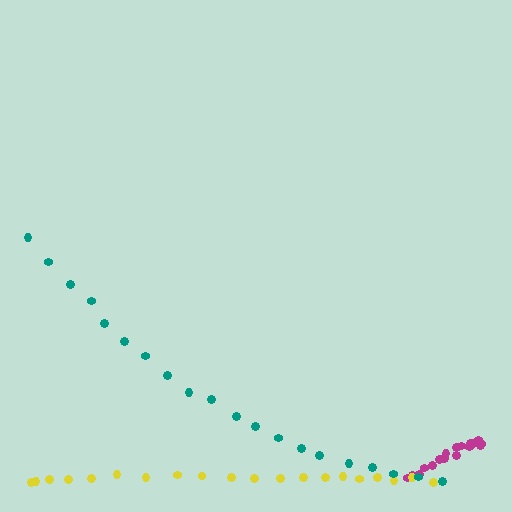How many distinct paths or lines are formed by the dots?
There are 3 distinct paths.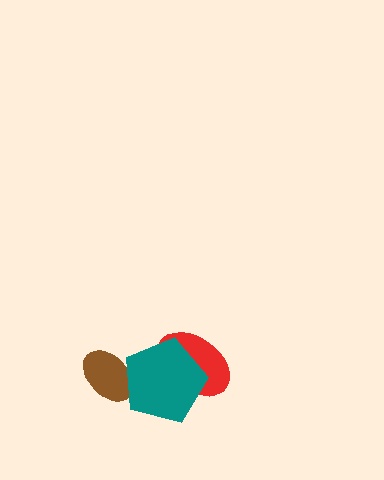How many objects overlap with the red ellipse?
1 object overlaps with the red ellipse.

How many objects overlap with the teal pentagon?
2 objects overlap with the teal pentagon.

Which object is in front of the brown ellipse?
The teal pentagon is in front of the brown ellipse.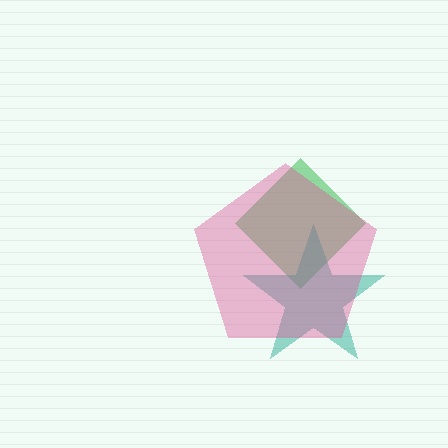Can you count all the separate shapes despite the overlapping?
Yes, there are 3 separate shapes.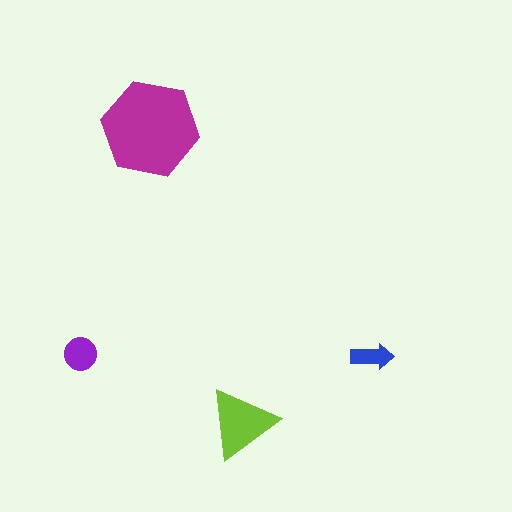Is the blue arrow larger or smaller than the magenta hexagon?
Smaller.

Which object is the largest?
The magenta hexagon.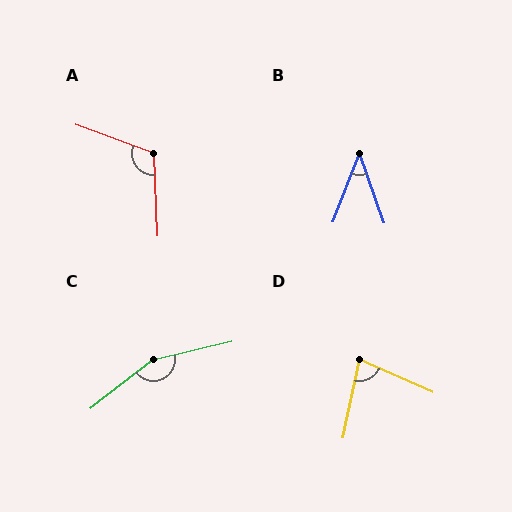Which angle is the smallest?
B, at approximately 41 degrees.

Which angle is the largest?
C, at approximately 155 degrees.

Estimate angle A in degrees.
Approximately 112 degrees.